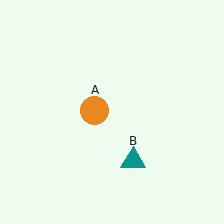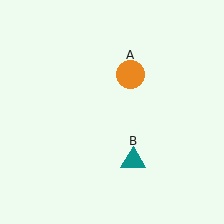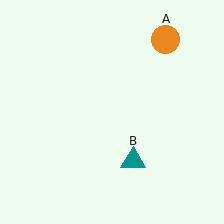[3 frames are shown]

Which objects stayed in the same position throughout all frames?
Teal triangle (object B) remained stationary.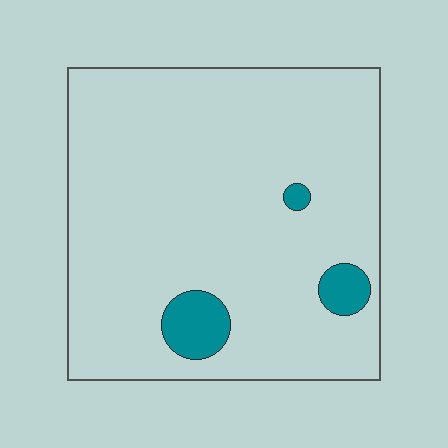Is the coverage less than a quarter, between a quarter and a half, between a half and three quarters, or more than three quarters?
Less than a quarter.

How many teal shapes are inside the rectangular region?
3.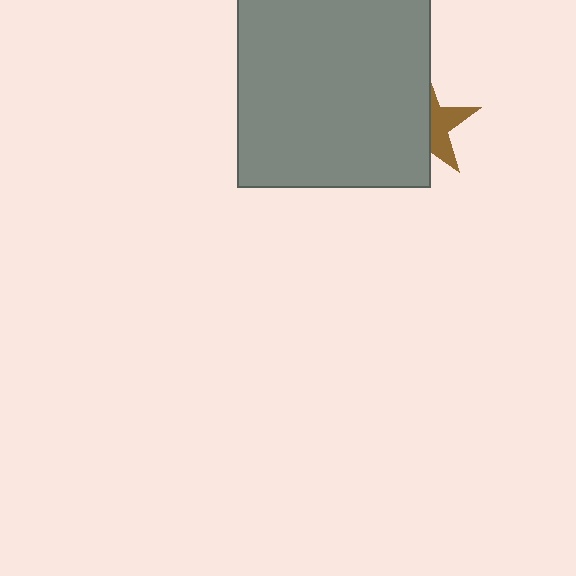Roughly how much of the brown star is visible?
A small part of it is visible (roughly 39%).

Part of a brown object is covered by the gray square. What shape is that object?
It is a star.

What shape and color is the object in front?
The object in front is a gray square.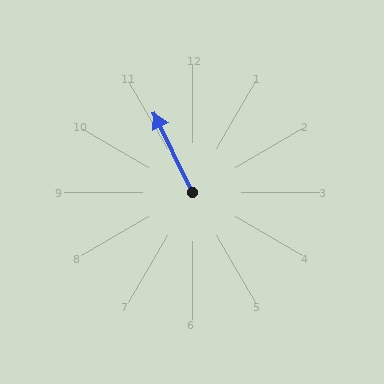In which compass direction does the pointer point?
Northwest.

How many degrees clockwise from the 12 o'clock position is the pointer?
Approximately 334 degrees.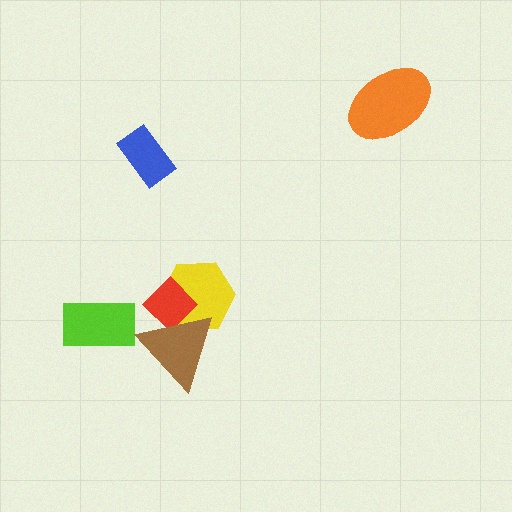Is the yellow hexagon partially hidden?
Yes, it is partially covered by another shape.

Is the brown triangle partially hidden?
No, no other shape covers it.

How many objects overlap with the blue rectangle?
0 objects overlap with the blue rectangle.